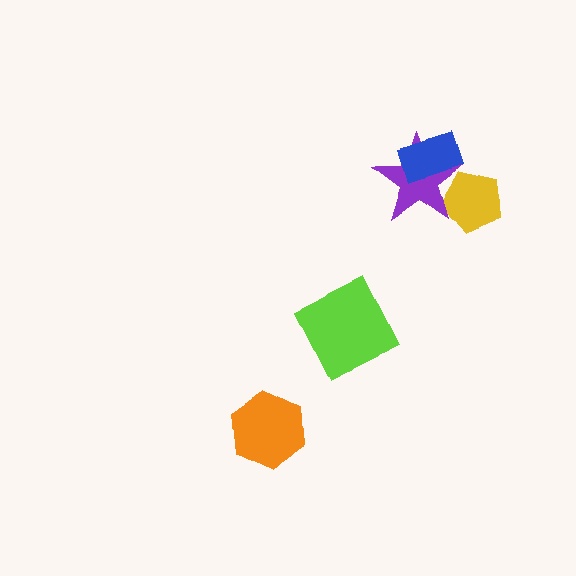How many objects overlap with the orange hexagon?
0 objects overlap with the orange hexagon.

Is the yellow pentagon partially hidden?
Yes, it is partially covered by another shape.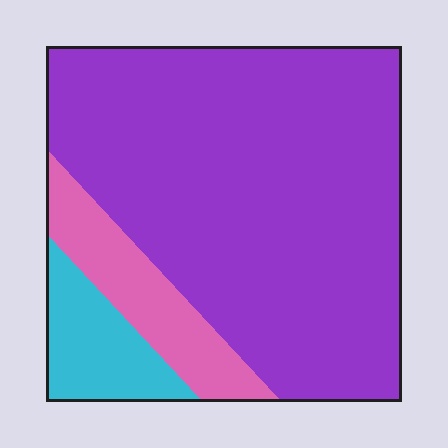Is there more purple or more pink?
Purple.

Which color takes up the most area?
Purple, at roughly 75%.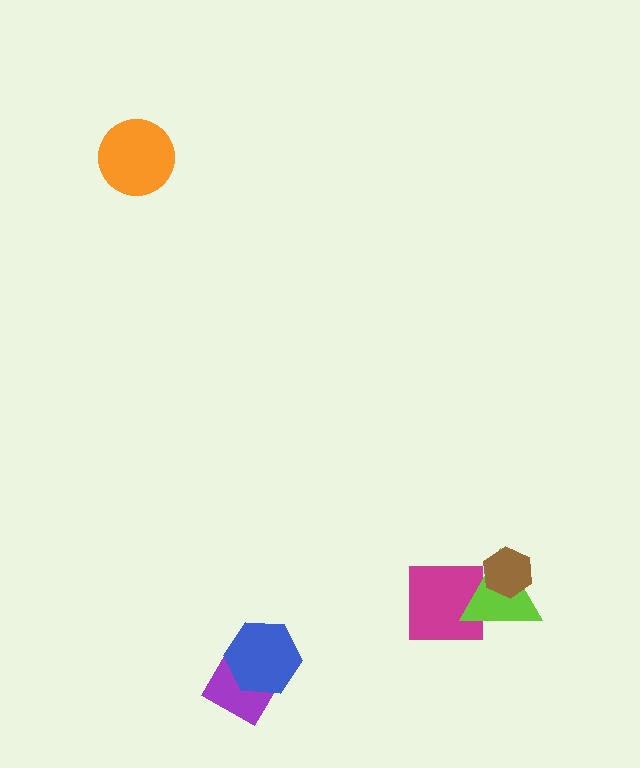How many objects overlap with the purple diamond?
1 object overlaps with the purple diamond.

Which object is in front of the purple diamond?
The blue hexagon is in front of the purple diamond.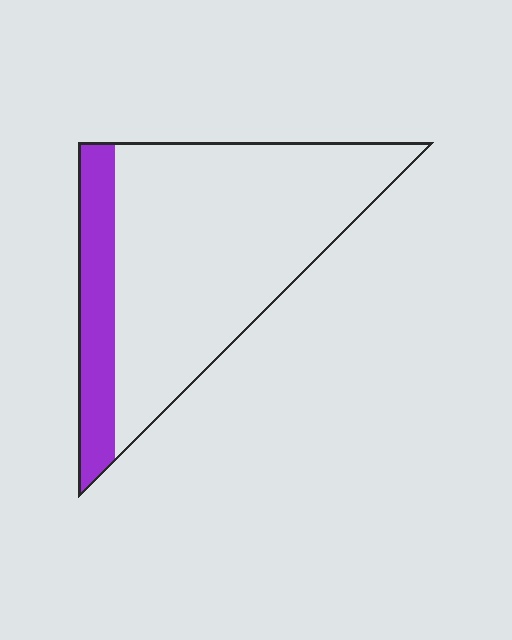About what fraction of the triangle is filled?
About one fifth (1/5).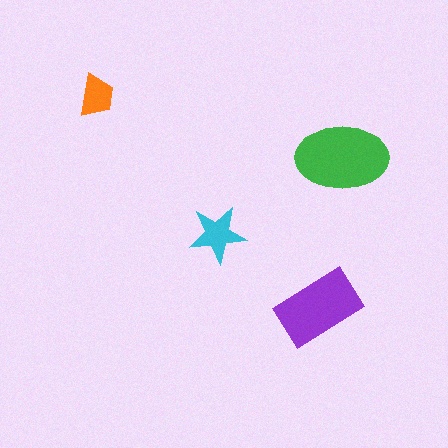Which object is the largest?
The green ellipse.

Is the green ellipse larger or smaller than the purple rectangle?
Larger.